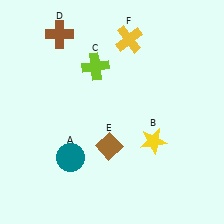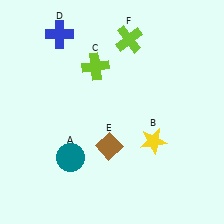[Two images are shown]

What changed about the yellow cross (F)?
In Image 1, F is yellow. In Image 2, it changed to lime.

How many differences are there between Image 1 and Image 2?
There are 2 differences between the two images.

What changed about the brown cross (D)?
In Image 1, D is brown. In Image 2, it changed to blue.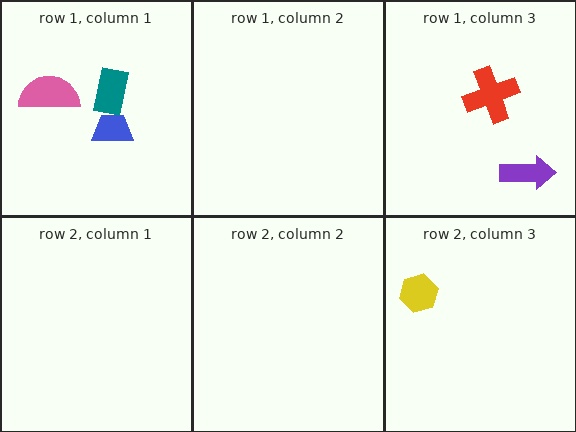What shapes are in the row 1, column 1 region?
The blue trapezoid, the pink semicircle, the teal rectangle.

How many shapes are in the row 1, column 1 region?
3.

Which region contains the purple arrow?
The row 1, column 3 region.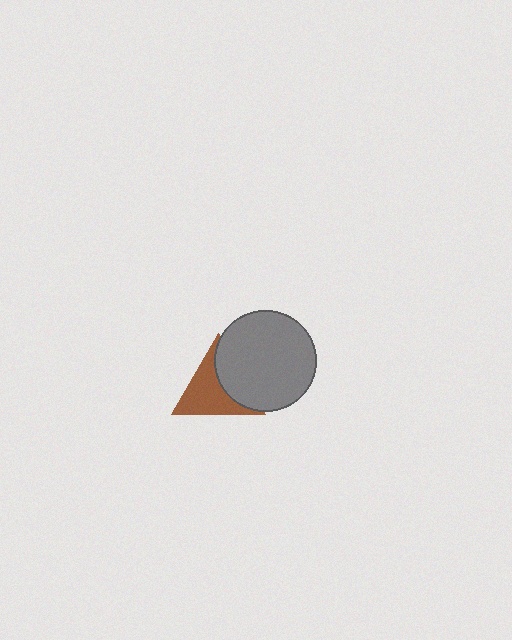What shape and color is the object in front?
The object in front is a gray circle.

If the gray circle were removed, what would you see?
You would see the complete brown triangle.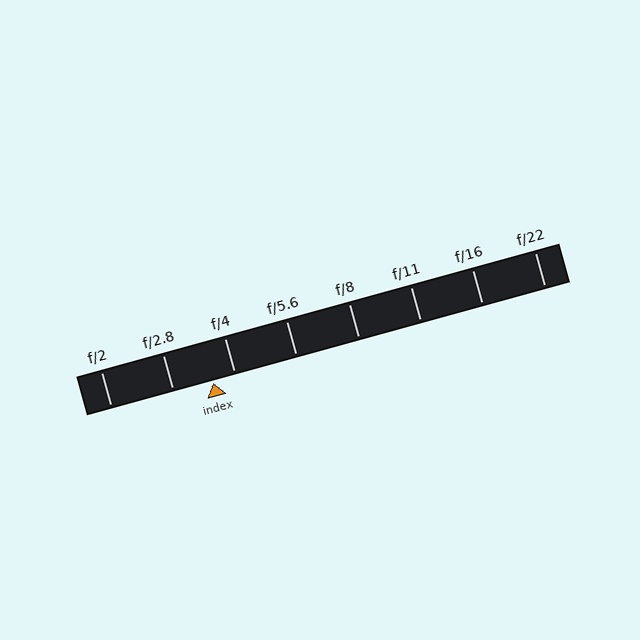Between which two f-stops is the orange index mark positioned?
The index mark is between f/2.8 and f/4.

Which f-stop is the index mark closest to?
The index mark is closest to f/4.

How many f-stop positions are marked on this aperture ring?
There are 8 f-stop positions marked.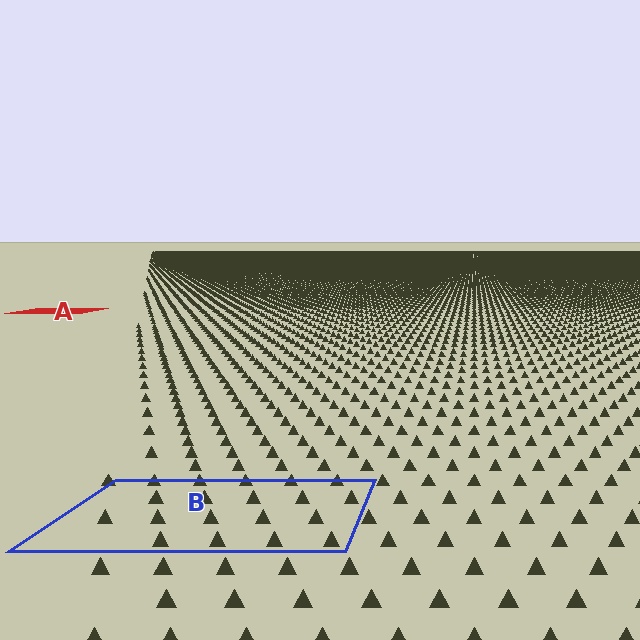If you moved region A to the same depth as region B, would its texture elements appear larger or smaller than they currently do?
They would appear larger. At a closer depth, the same texture elements are projected at a bigger on-screen size.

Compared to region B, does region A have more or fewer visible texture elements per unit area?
Region A has more texture elements per unit area — they are packed more densely because it is farther away.